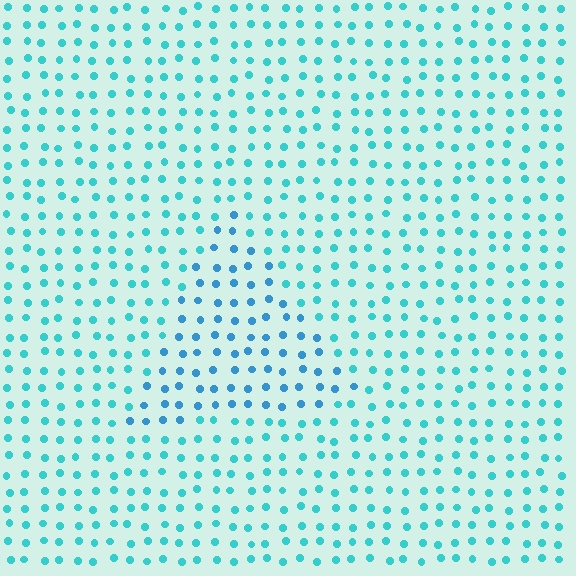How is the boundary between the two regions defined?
The boundary is defined purely by a slight shift in hue (about 24 degrees). Spacing, size, and orientation are identical on both sides.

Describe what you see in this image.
The image is filled with small cyan elements in a uniform arrangement. A triangle-shaped region is visible where the elements are tinted to a slightly different hue, forming a subtle color boundary.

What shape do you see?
I see a triangle.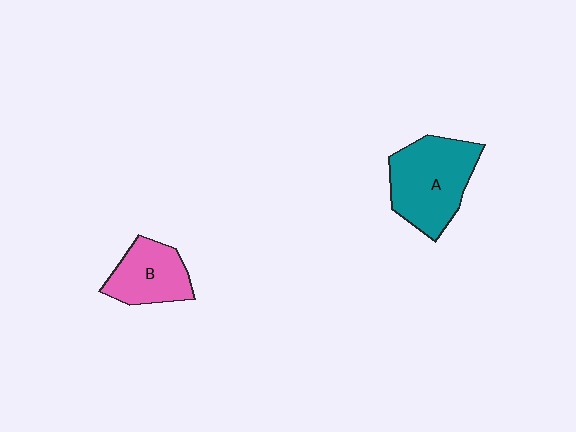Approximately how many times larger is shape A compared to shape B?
Approximately 1.5 times.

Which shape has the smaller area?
Shape B (pink).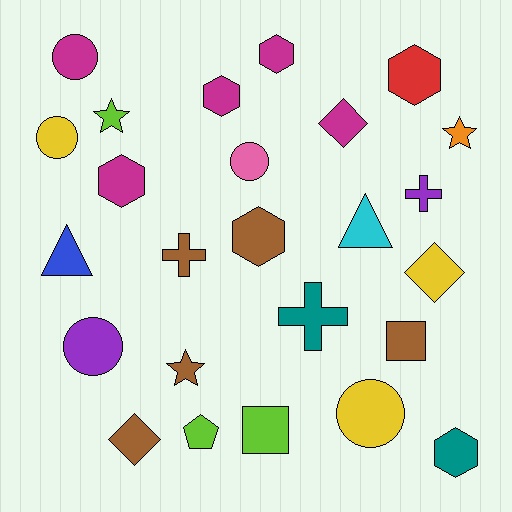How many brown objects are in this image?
There are 5 brown objects.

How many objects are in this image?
There are 25 objects.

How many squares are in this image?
There are 2 squares.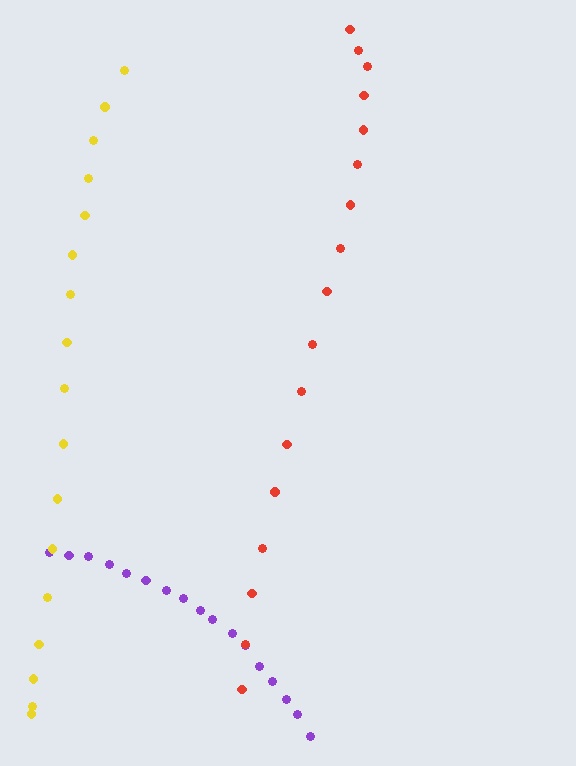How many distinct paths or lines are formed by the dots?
There are 3 distinct paths.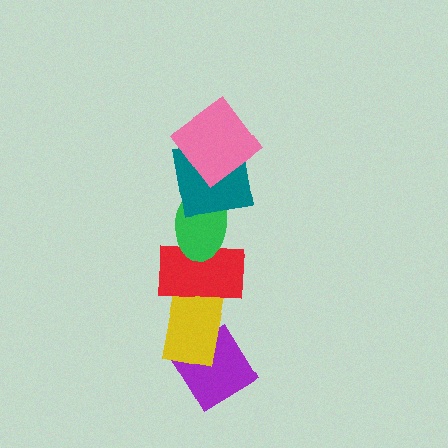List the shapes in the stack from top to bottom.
From top to bottom: the pink diamond, the teal square, the green ellipse, the red rectangle, the yellow rectangle, the purple diamond.